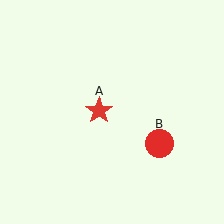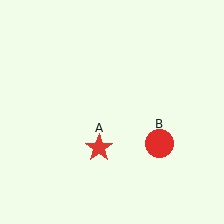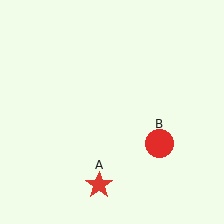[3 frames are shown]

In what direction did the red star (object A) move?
The red star (object A) moved down.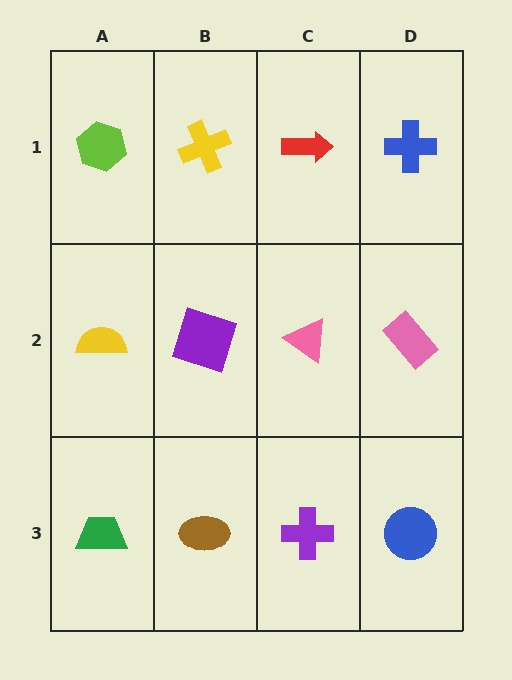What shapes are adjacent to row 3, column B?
A purple square (row 2, column B), a green trapezoid (row 3, column A), a purple cross (row 3, column C).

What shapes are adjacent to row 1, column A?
A yellow semicircle (row 2, column A), a yellow cross (row 1, column B).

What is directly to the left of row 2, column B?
A yellow semicircle.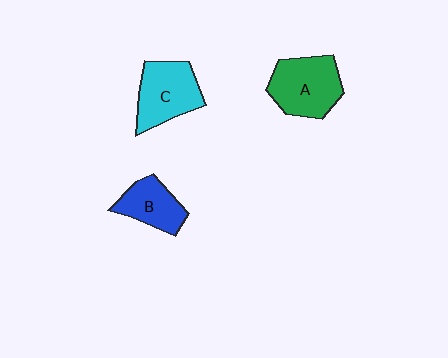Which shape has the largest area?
Shape A (green).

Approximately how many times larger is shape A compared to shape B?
Approximately 1.5 times.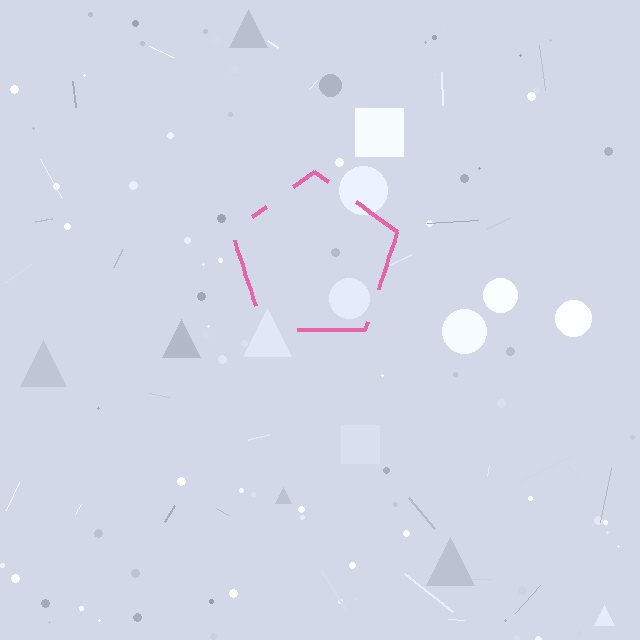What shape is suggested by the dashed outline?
The dashed outline suggests a pentagon.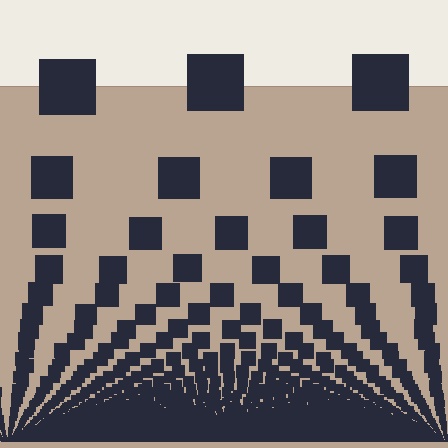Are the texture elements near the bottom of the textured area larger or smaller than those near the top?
Smaller. The gradient is inverted — elements near the bottom are smaller and denser.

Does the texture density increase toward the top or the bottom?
Density increases toward the bottom.